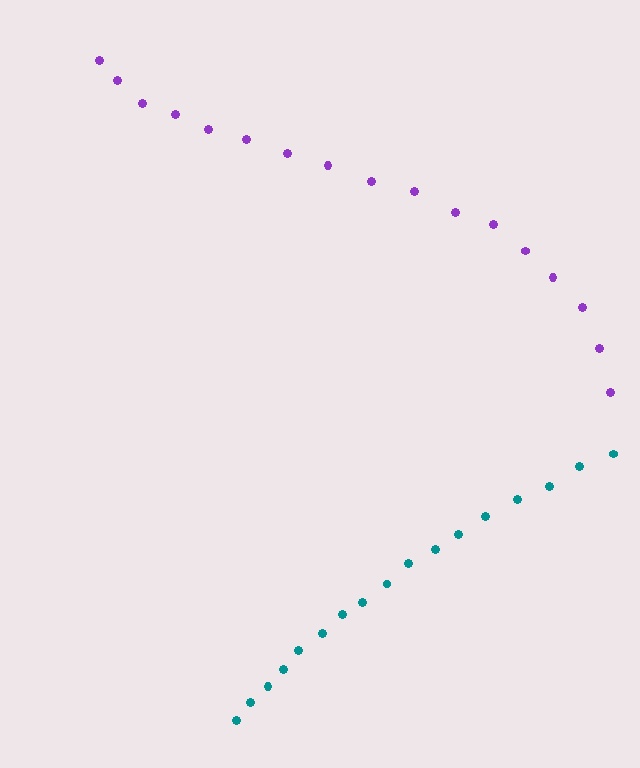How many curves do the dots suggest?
There are 2 distinct paths.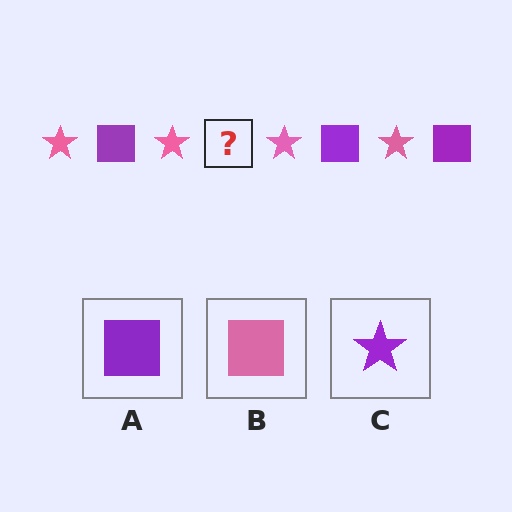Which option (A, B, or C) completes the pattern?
A.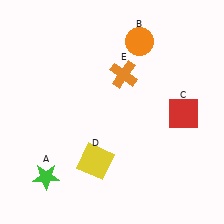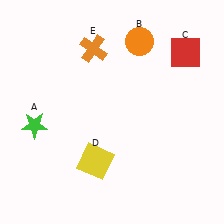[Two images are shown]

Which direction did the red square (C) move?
The red square (C) moved up.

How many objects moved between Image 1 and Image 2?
3 objects moved between the two images.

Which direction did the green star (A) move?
The green star (A) moved up.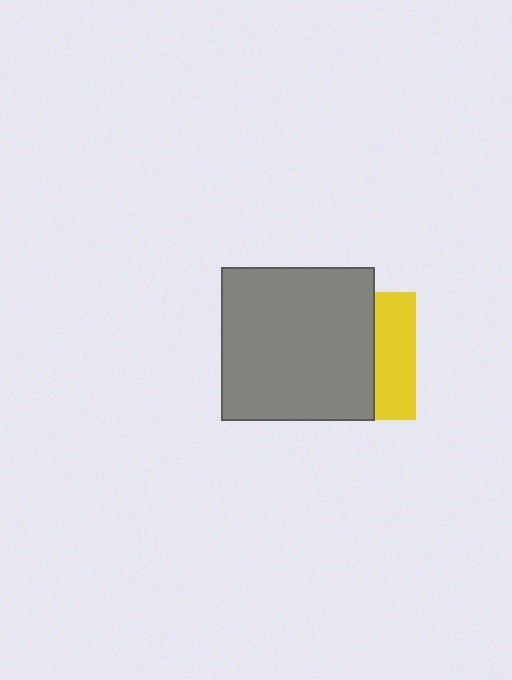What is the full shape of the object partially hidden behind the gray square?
The partially hidden object is a yellow square.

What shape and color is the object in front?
The object in front is a gray square.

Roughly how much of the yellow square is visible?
A small part of it is visible (roughly 31%).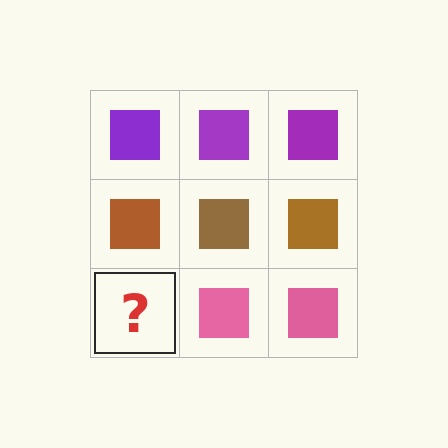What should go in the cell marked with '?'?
The missing cell should contain a pink square.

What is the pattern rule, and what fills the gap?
The rule is that each row has a consistent color. The gap should be filled with a pink square.